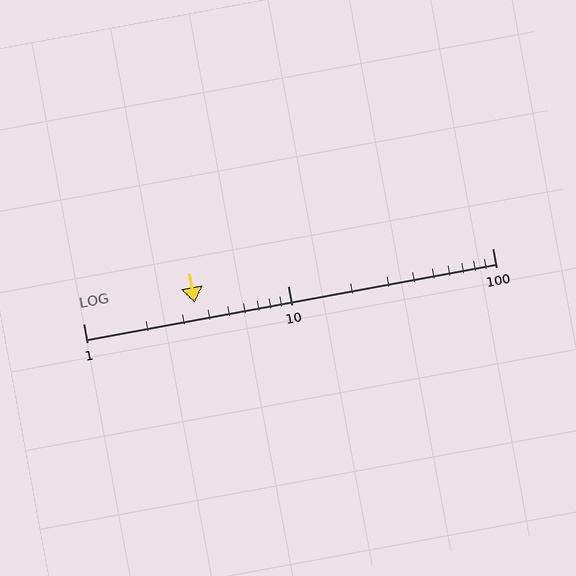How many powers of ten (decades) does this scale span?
The scale spans 2 decades, from 1 to 100.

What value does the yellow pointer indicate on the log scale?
The pointer indicates approximately 3.5.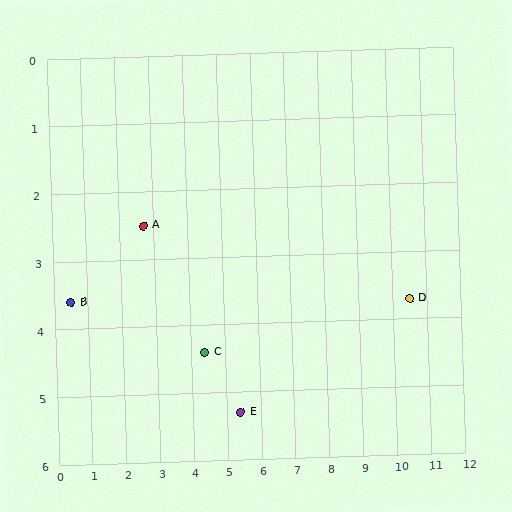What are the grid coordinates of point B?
Point B is at approximately (0.5, 3.6).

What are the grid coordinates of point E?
Point E is at approximately (5.4, 5.3).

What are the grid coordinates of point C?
Point C is at approximately (4.4, 4.4).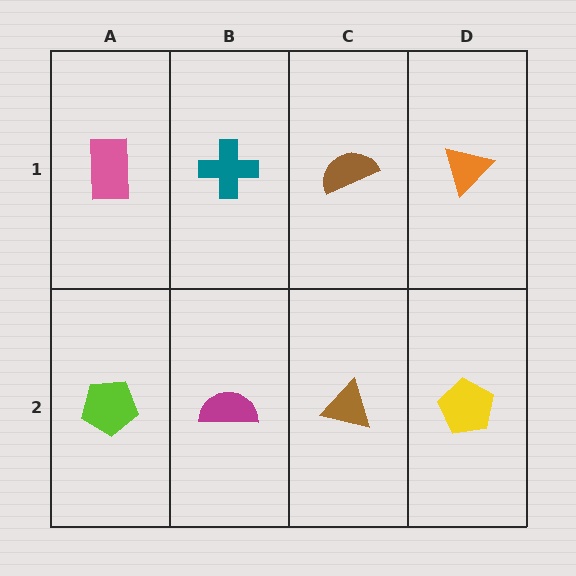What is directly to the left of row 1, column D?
A brown semicircle.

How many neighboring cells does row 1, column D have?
2.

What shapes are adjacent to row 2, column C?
A brown semicircle (row 1, column C), a magenta semicircle (row 2, column B), a yellow pentagon (row 2, column D).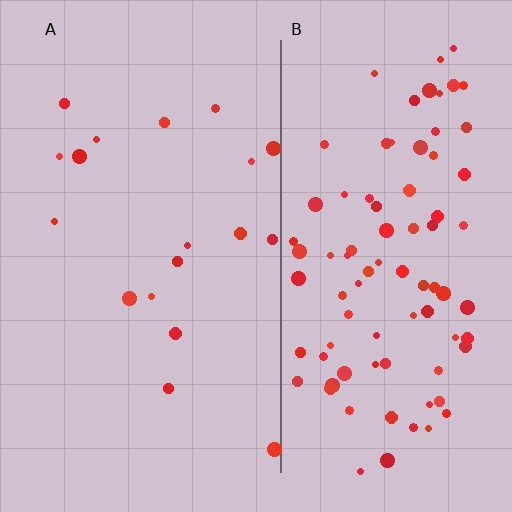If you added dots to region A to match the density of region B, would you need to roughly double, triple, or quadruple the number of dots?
Approximately quadruple.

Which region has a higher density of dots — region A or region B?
B (the right).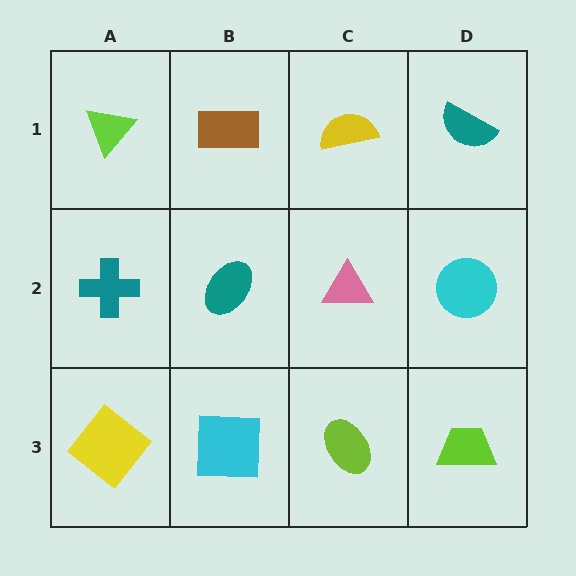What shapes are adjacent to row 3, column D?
A cyan circle (row 2, column D), a lime ellipse (row 3, column C).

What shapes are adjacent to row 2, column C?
A yellow semicircle (row 1, column C), a lime ellipse (row 3, column C), a teal ellipse (row 2, column B), a cyan circle (row 2, column D).